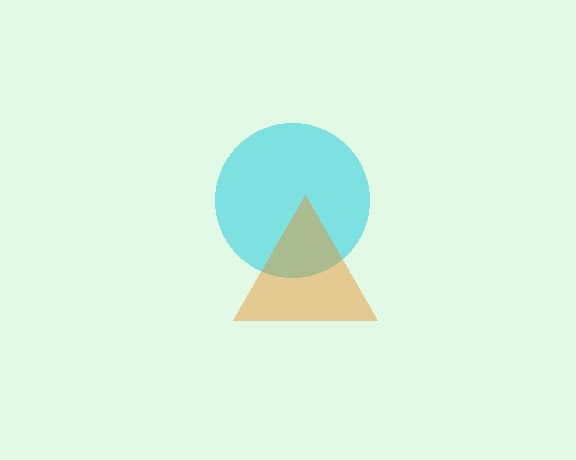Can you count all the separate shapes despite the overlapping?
Yes, there are 2 separate shapes.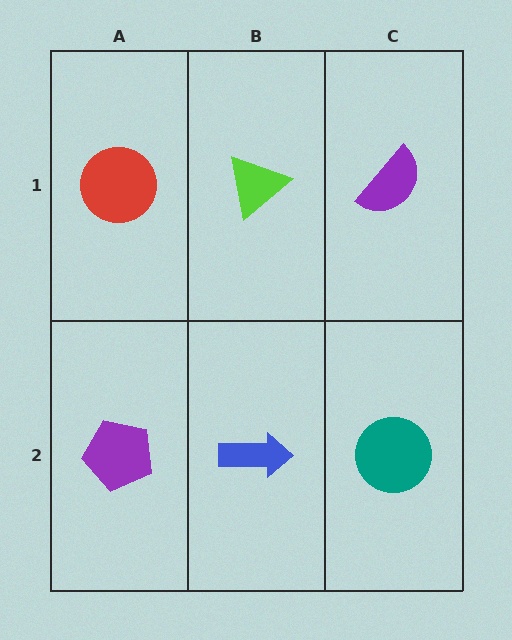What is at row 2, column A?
A purple pentagon.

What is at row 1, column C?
A purple semicircle.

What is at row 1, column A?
A red circle.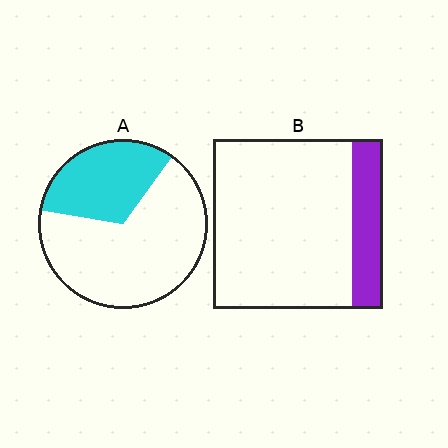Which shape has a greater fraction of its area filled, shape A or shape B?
Shape A.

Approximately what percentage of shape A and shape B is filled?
A is approximately 30% and B is approximately 20%.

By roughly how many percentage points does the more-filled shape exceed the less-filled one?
By roughly 15 percentage points (A over B).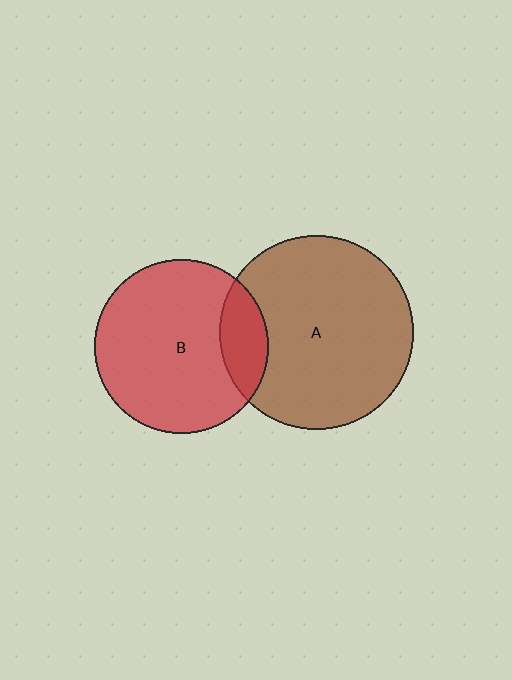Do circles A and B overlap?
Yes.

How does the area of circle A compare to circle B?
Approximately 1.2 times.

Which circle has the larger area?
Circle A (brown).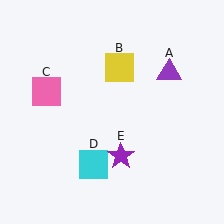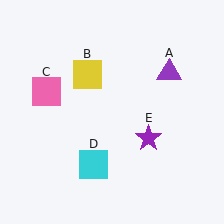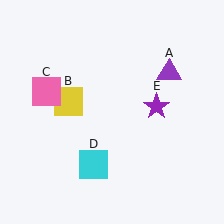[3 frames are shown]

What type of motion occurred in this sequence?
The yellow square (object B), purple star (object E) rotated counterclockwise around the center of the scene.